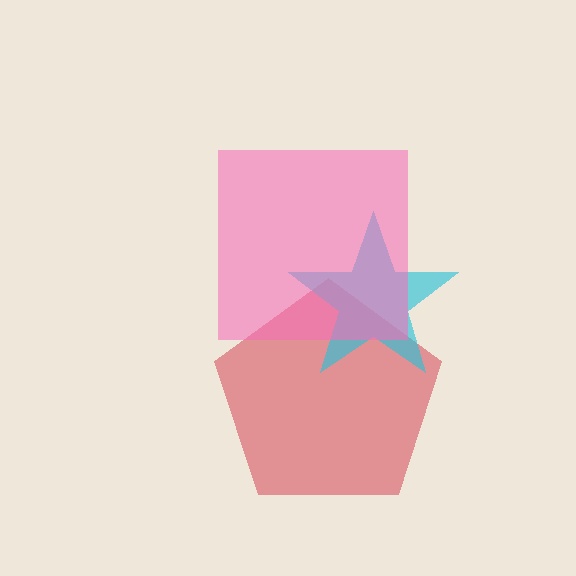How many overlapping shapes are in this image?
There are 3 overlapping shapes in the image.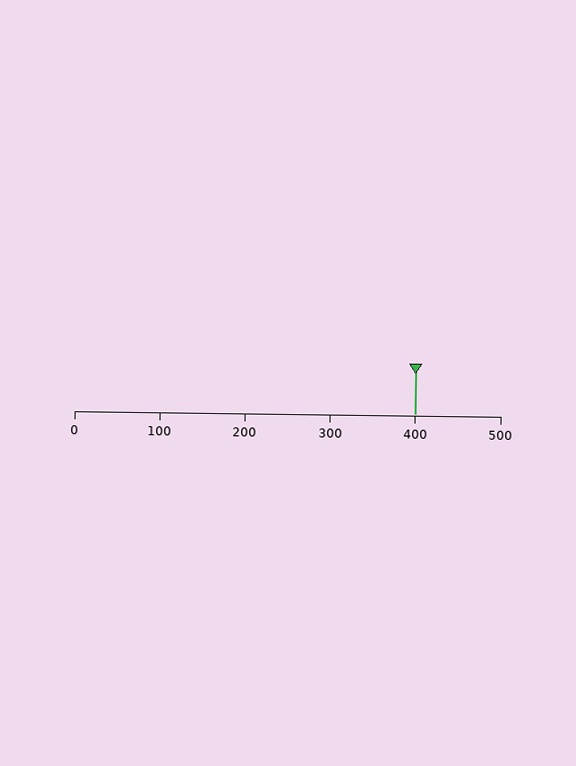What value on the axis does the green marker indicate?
The marker indicates approximately 400.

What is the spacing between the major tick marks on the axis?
The major ticks are spaced 100 apart.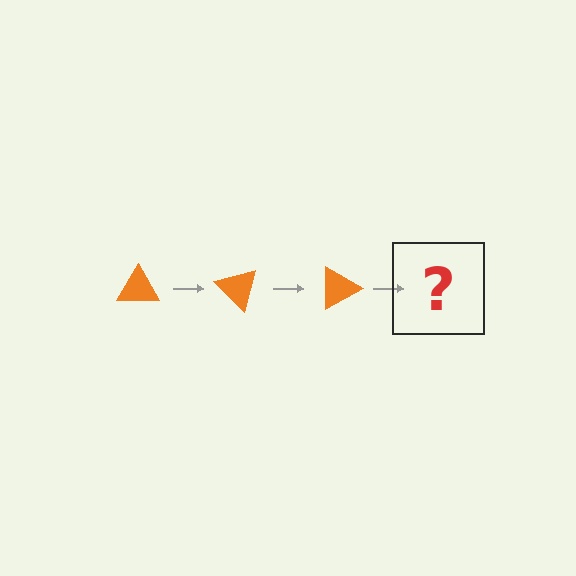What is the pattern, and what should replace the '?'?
The pattern is that the triangle rotates 45 degrees each step. The '?' should be an orange triangle rotated 135 degrees.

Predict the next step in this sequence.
The next step is an orange triangle rotated 135 degrees.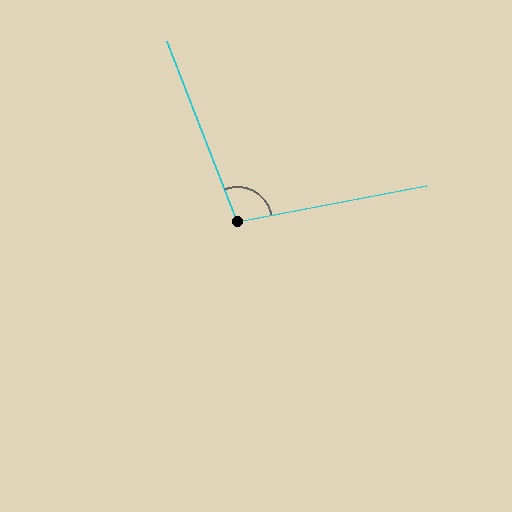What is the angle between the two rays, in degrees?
Approximately 101 degrees.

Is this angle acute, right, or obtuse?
It is obtuse.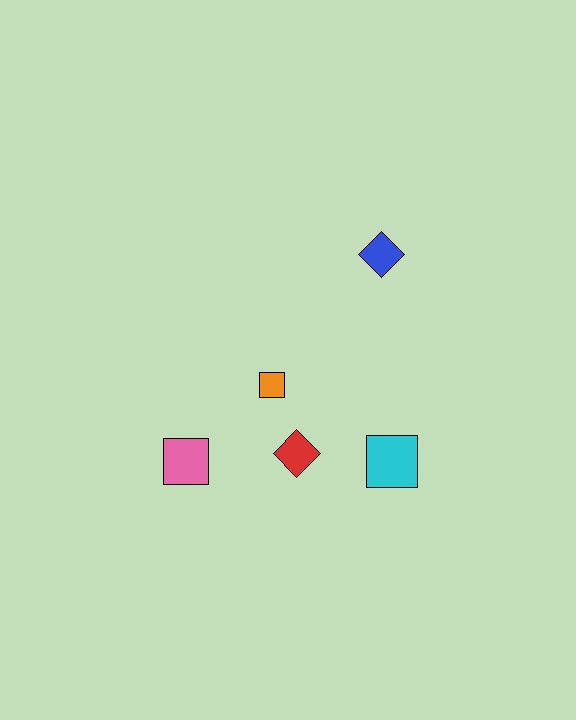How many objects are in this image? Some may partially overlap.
There are 5 objects.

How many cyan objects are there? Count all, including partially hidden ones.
There is 1 cyan object.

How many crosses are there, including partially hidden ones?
There are no crosses.